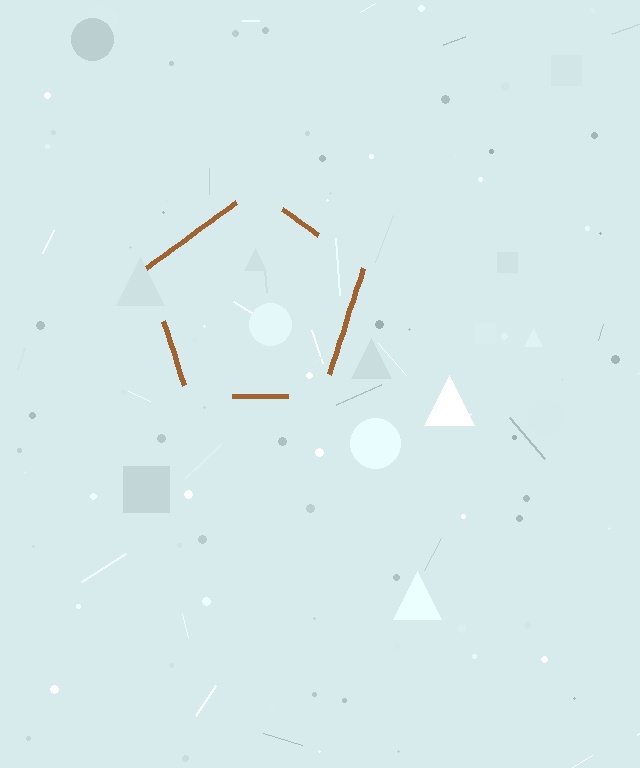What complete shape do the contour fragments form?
The contour fragments form a pentagon.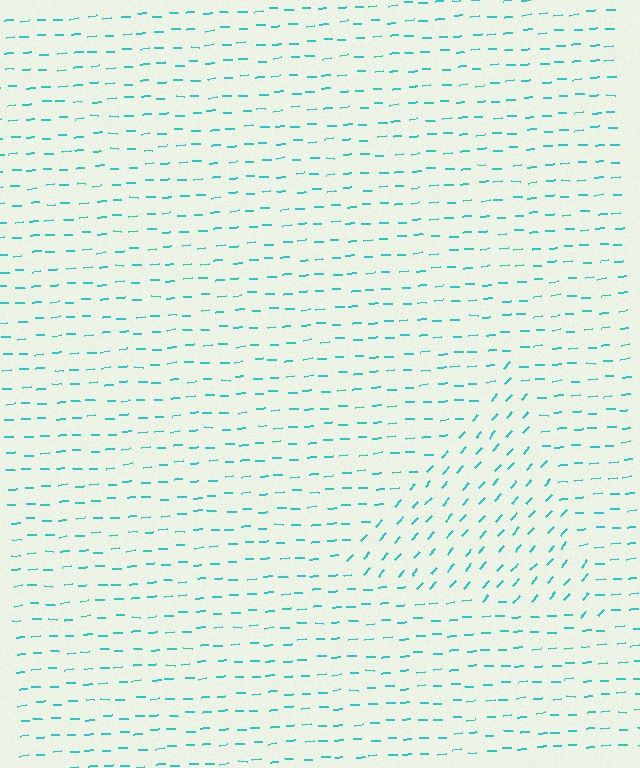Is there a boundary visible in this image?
Yes, there is a texture boundary formed by a change in line orientation.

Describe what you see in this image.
The image is filled with small cyan line segments. A triangle region in the image has lines oriented differently from the surrounding lines, creating a visible texture boundary.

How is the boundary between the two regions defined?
The boundary is defined purely by a change in line orientation (approximately 45 degrees difference). All lines are the same color and thickness.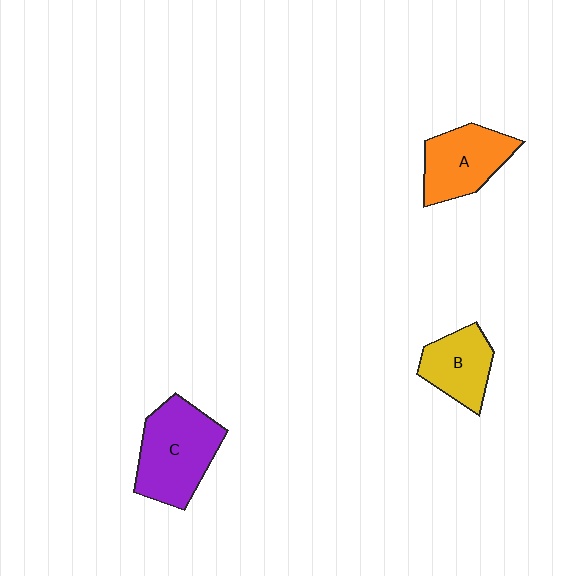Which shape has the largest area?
Shape C (purple).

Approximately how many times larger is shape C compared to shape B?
Approximately 1.6 times.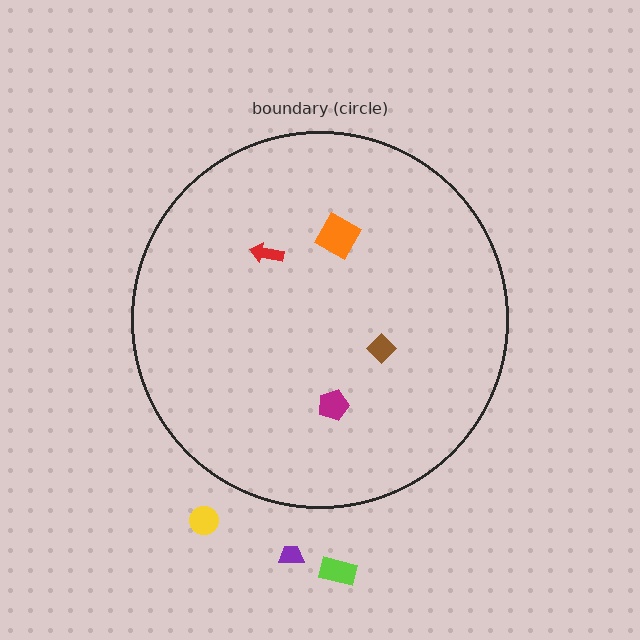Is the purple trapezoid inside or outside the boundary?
Outside.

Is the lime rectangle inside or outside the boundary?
Outside.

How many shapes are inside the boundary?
4 inside, 3 outside.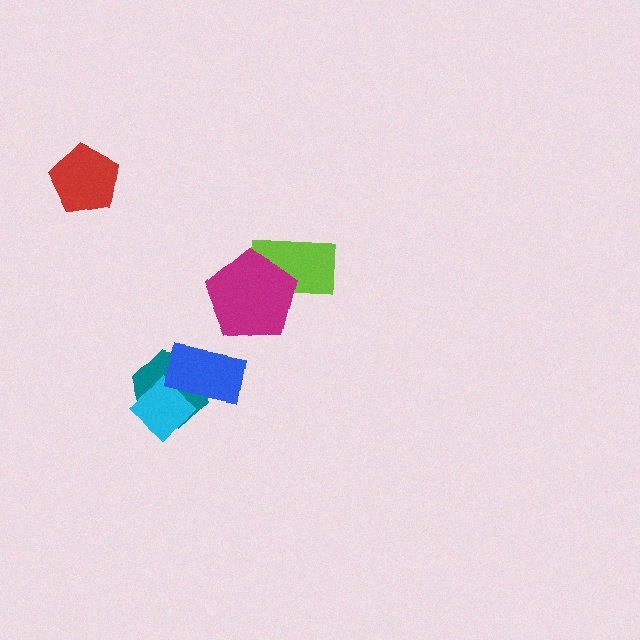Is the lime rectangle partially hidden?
Yes, it is partially covered by another shape.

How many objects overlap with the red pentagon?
0 objects overlap with the red pentagon.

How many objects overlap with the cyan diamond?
2 objects overlap with the cyan diamond.